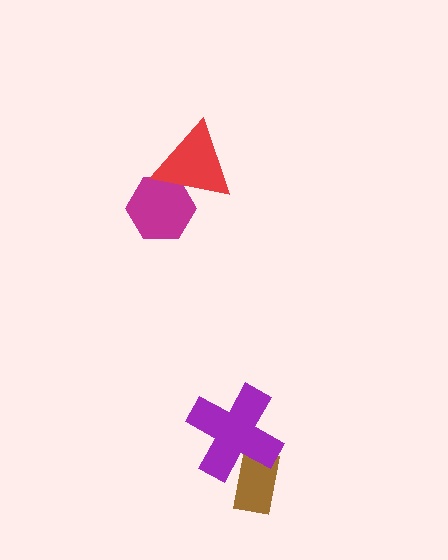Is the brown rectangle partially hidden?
Yes, it is partially covered by another shape.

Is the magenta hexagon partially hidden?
Yes, it is partially covered by another shape.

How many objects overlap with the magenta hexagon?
1 object overlaps with the magenta hexagon.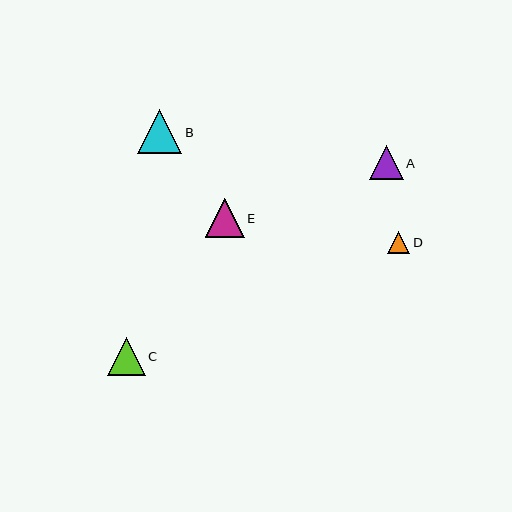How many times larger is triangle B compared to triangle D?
Triangle B is approximately 2.0 times the size of triangle D.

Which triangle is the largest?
Triangle B is the largest with a size of approximately 44 pixels.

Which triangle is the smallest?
Triangle D is the smallest with a size of approximately 22 pixels.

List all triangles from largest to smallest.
From largest to smallest: B, E, C, A, D.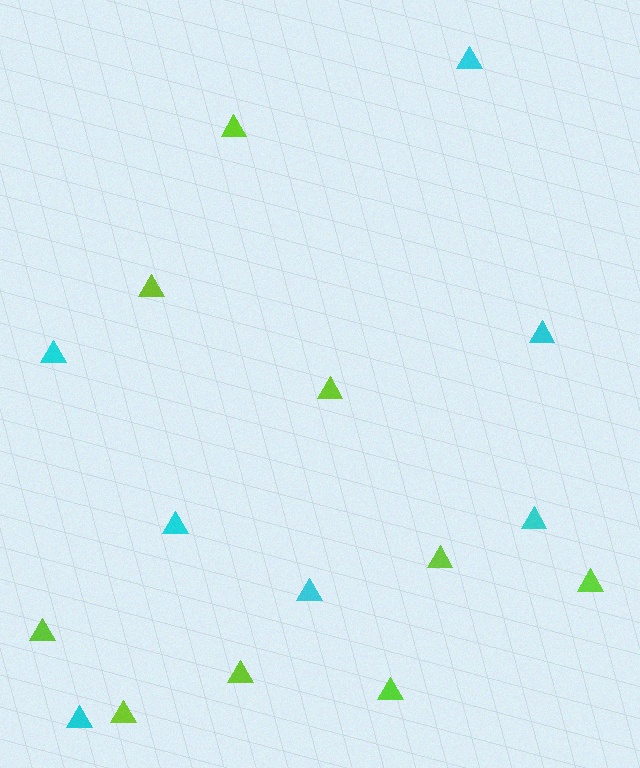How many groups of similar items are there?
There are 2 groups: one group of lime triangles (9) and one group of cyan triangles (7).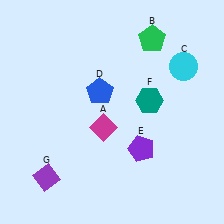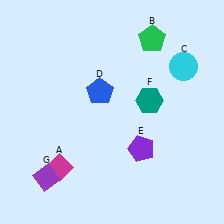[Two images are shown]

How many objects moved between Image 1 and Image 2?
1 object moved between the two images.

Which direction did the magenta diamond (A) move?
The magenta diamond (A) moved left.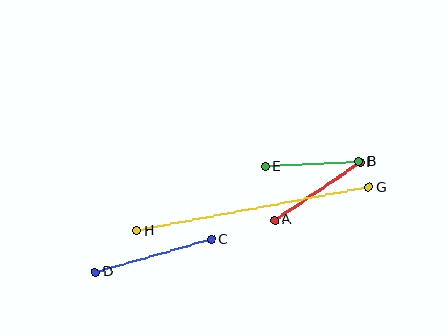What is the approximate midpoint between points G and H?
The midpoint is at approximately (253, 209) pixels.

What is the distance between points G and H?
The distance is approximately 236 pixels.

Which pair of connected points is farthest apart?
Points G and H are farthest apart.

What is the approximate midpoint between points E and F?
The midpoint is at approximately (312, 164) pixels.